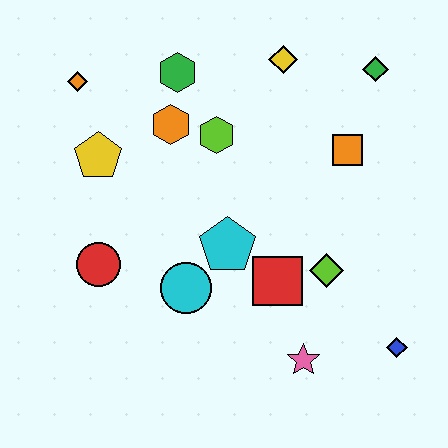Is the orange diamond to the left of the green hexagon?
Yes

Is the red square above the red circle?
No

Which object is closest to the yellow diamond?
The green diamond is closest to the yellow diamond.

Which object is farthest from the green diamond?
The red circle is farthest from the green diamond.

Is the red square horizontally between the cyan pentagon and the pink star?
Yes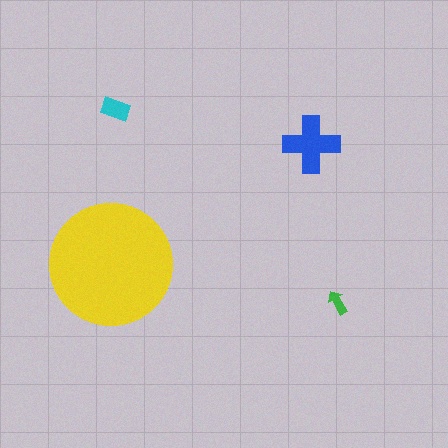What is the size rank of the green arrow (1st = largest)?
4th.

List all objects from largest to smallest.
The yellow circle, the blue cross, the cyan rectangle, the green arrow.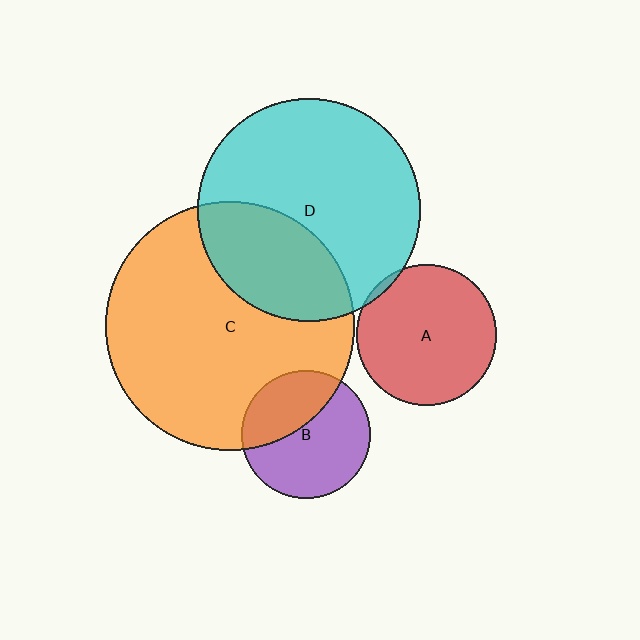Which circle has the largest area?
Circle C (orange).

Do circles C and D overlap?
Yes.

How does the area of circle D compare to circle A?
Approximately 2.5 times.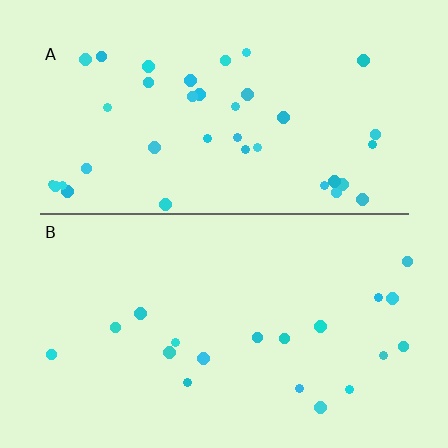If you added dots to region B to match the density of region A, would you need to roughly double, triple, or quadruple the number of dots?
Approximately double.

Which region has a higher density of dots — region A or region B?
A (the top).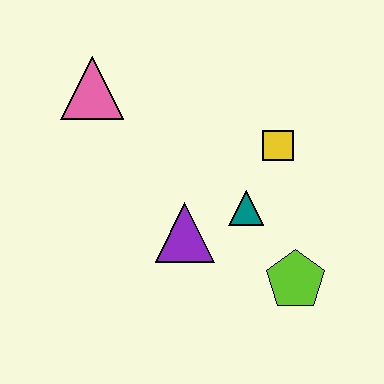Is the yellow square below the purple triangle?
No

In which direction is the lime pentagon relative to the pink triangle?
The lime pentagon is to the right of the pink triangle.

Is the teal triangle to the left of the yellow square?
Yes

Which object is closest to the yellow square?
The teal triangle is closest to the yellow square.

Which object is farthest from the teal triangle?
The pink triangle is farthest from the teal triangle.